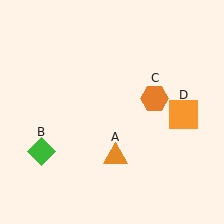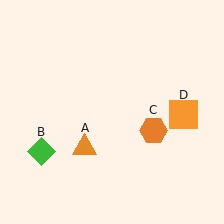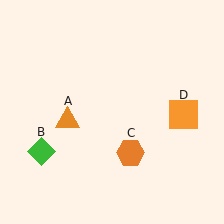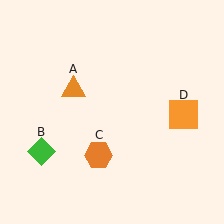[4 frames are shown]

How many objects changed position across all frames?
2 objects changed position: orange triangle (object A), orange hexagon (object C).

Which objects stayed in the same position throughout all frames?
Green diamond (object B) and orange square (object D) remained stationary.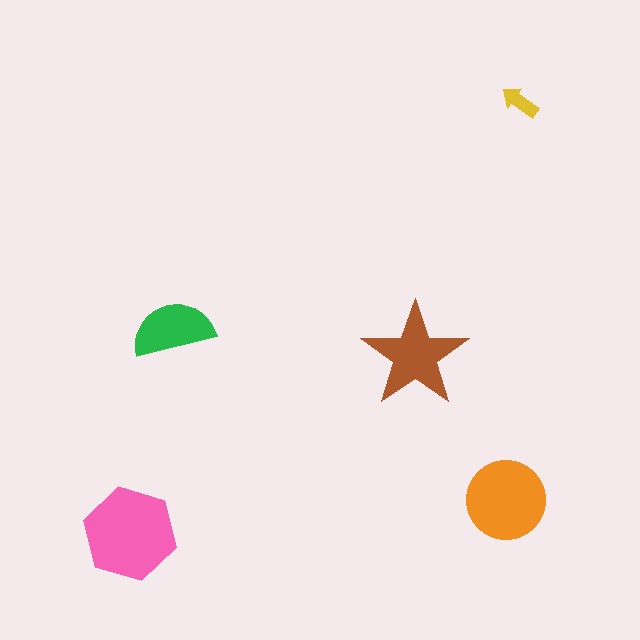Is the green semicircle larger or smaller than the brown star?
Smaller.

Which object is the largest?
The pink hexagon.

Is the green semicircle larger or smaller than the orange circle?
Smaller.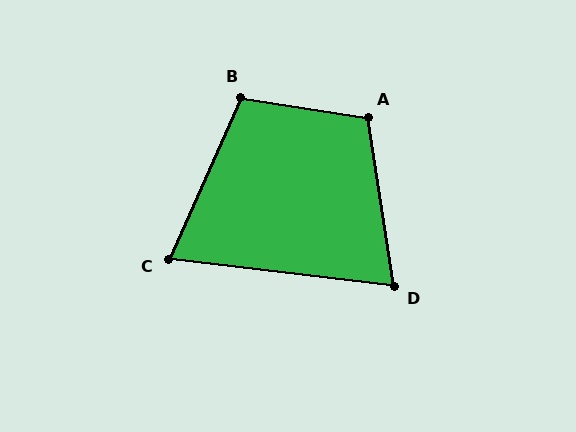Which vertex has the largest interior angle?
A, at approximately 107 degrees.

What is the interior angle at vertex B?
Approximately 105 degrees (obtuse).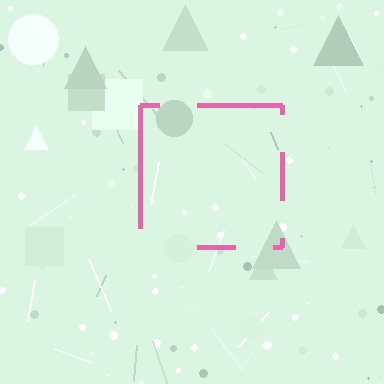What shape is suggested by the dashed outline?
The dashed outline suggests a square.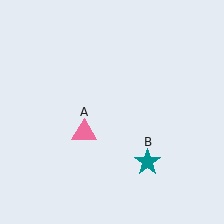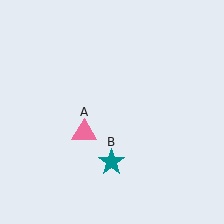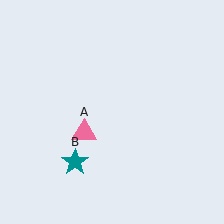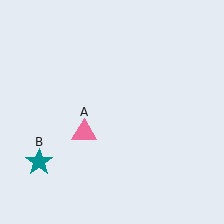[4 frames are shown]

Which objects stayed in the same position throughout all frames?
Pink triangle (object A) remained stationary.